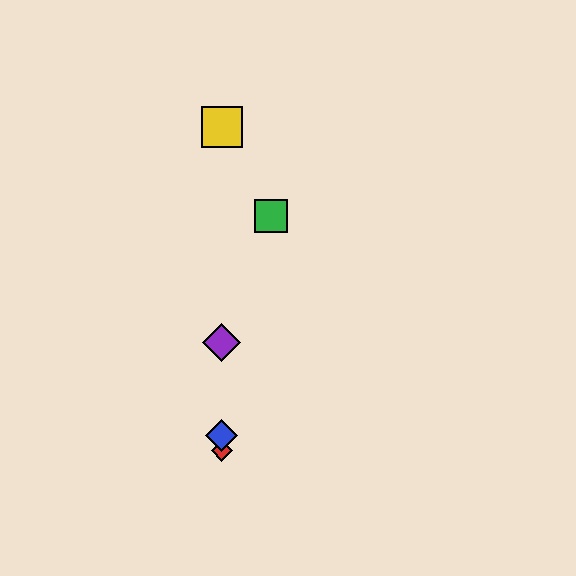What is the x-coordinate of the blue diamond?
The blue diamond is at x≈222.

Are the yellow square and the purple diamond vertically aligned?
Yes, both are at x≈222.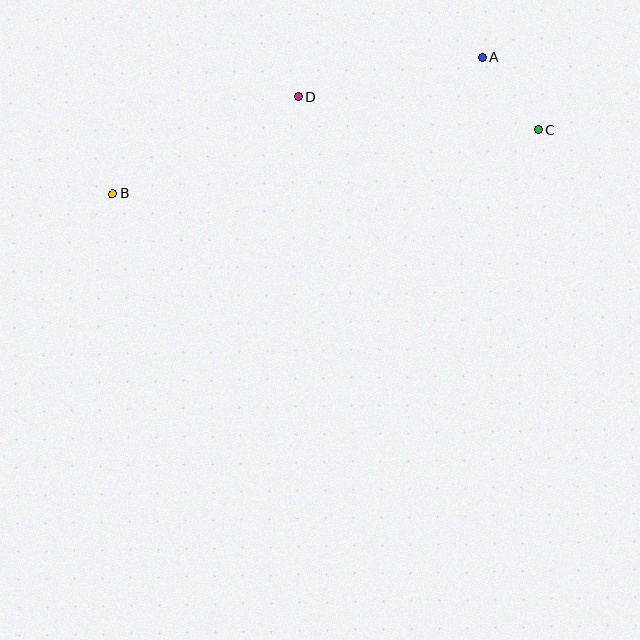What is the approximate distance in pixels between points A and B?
The distance between A and B is approximately 394 pixels.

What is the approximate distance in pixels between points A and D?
The distance between A and D is approximately 188 pixels.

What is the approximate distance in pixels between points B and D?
The distance between B and D is approximately 209 pixels.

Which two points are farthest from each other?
Points B and C are farthest from each other.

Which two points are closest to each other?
Points A and C are closest to each other.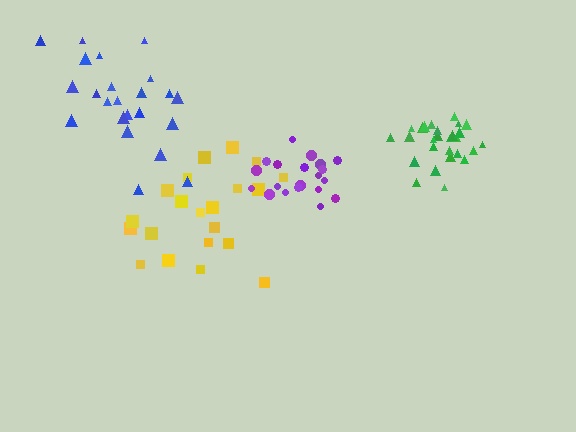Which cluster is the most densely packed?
Green.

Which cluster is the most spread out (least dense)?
Yellow.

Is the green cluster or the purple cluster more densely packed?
Green.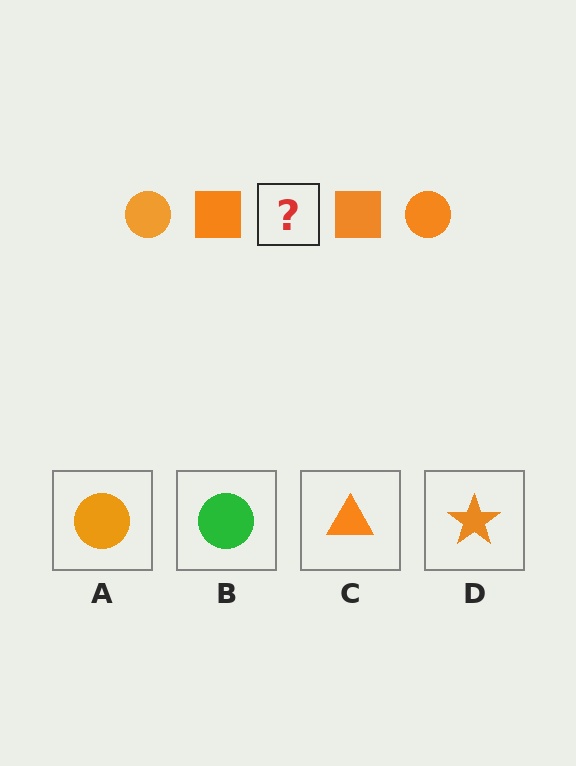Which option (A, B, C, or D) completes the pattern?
A.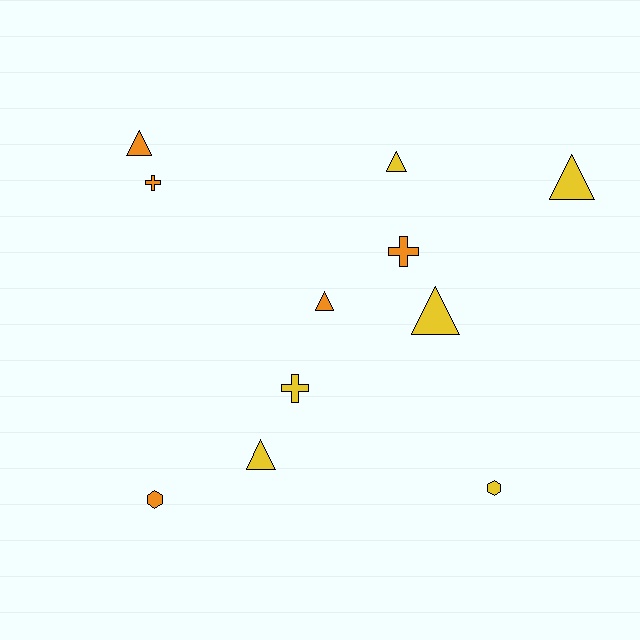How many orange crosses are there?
There are 2 orange crosses.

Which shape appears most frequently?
Triangle, with 6 objects.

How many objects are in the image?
There are 11 objects.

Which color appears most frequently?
Yellow, with 6 objects.